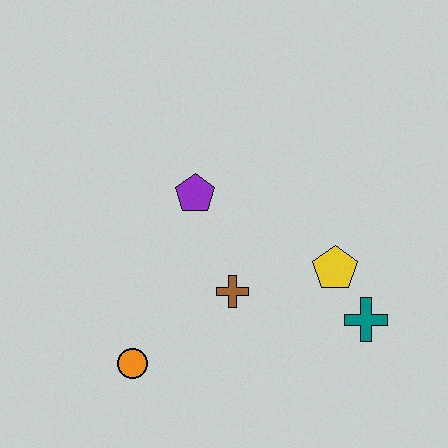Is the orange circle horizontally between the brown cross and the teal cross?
No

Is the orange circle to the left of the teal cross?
Yes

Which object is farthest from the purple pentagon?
The teal cross is farthest from the purple pentagon.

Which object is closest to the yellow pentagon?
The teal cross is closest to the yellow pentagon.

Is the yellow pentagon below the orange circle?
No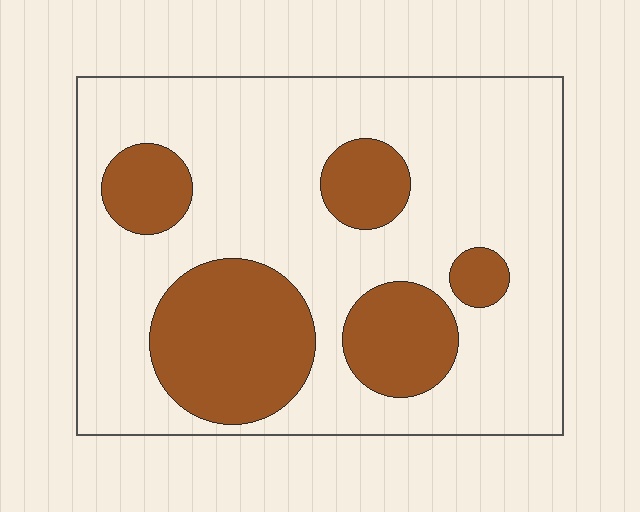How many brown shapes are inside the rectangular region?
5.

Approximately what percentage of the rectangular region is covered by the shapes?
Approximately 30%.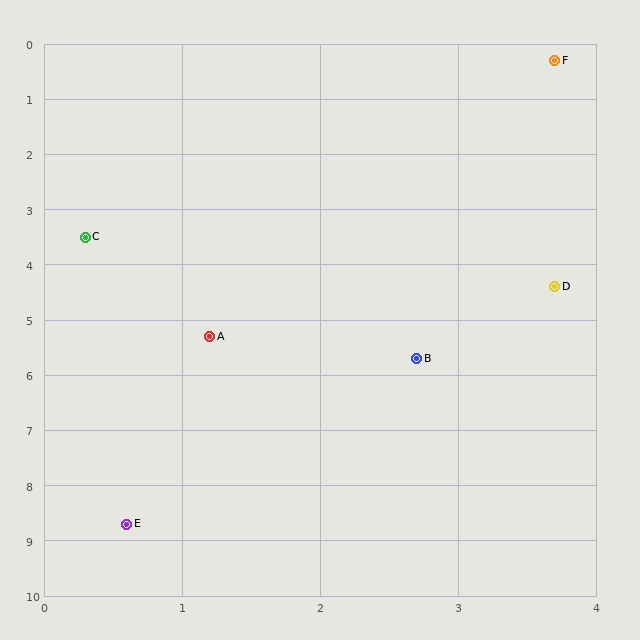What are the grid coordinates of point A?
Point A is at approximately (1.2, 5.3).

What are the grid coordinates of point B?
Point B is at approximately (2.7, 5.7).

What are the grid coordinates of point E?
Point E is at approximately (0.6, 8.7).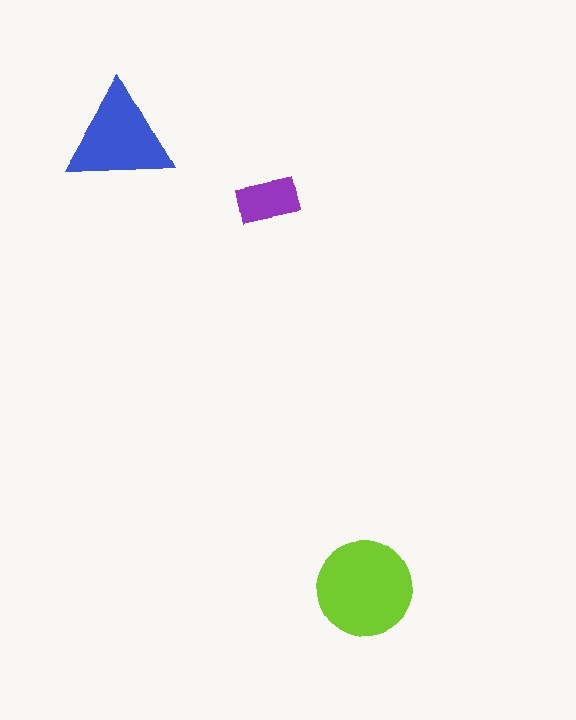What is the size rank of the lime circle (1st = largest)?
1st.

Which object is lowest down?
The lime circle is bottommost.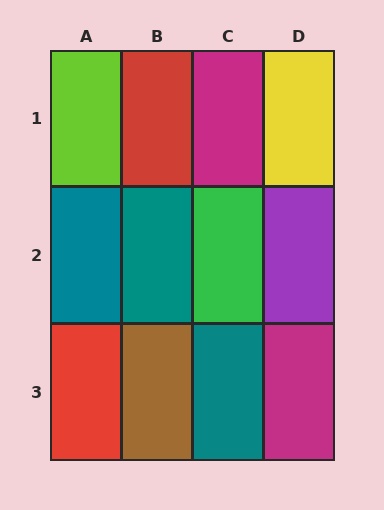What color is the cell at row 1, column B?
Red.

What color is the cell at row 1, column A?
Lime.